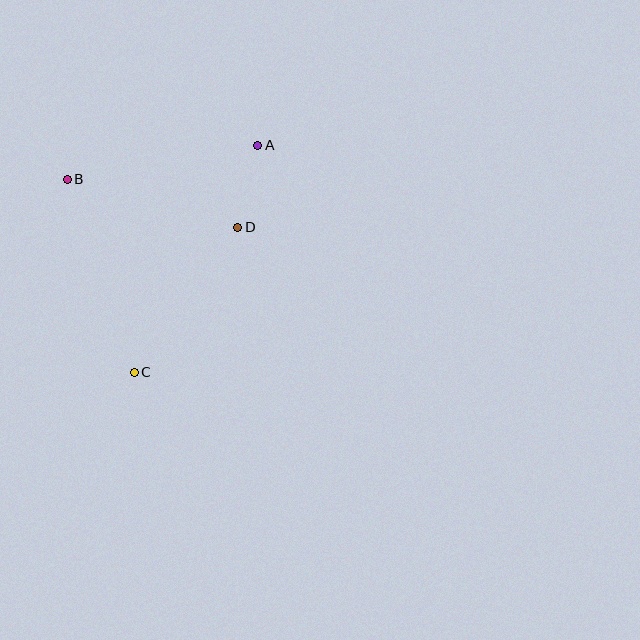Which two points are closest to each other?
Points A and D are closest to each other.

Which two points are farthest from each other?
Points A and C are farthest from each other.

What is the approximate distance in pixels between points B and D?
The distance between B and D is approximately 177 pixels.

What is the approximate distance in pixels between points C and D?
The distance between C and D is approximately 178 pixels.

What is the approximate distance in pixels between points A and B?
The distance between A and B is approximately 194 pixels.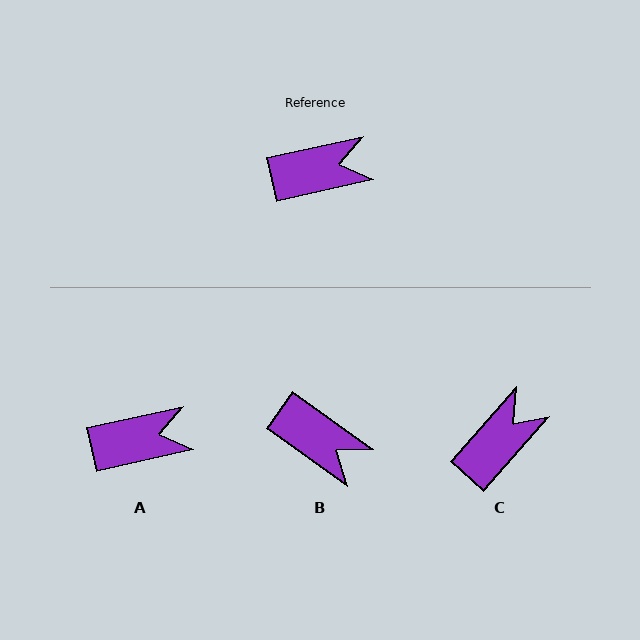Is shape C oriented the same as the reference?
No, it is off by about 36 degrees.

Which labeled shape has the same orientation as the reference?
A.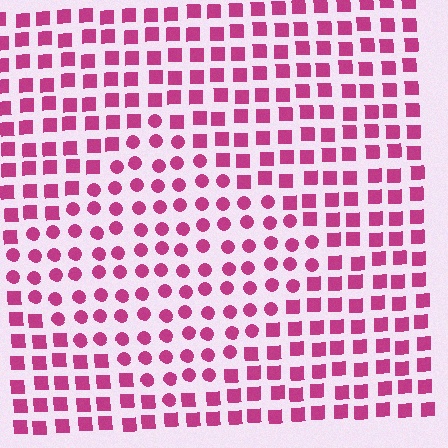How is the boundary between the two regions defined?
The boundary is defined by a change in element shape: circles inside vs. squares outside. All elements share the same color and spacing.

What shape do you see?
I see a diamond.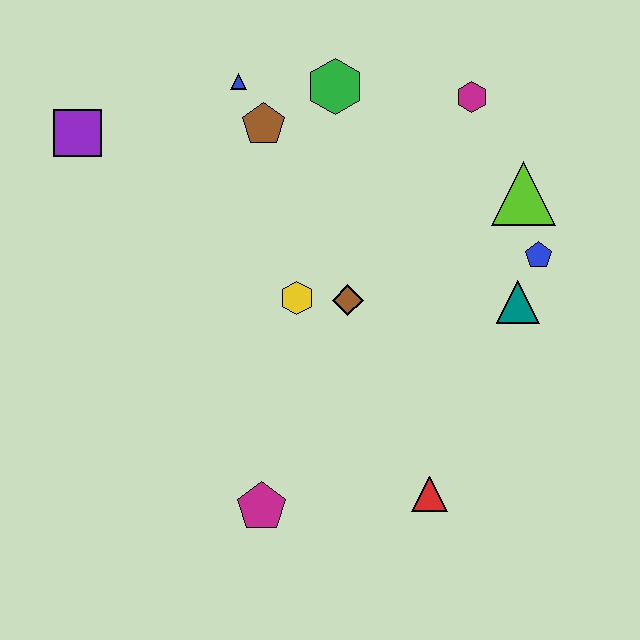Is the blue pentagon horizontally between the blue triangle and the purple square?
No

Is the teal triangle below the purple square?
Yes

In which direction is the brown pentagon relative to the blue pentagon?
The brown pentagon is to the left of the blue pentagon.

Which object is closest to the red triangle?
The magenta pentagon is closest to the red triangle.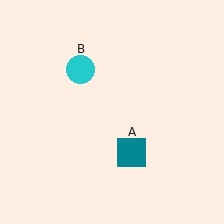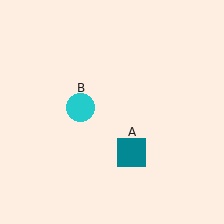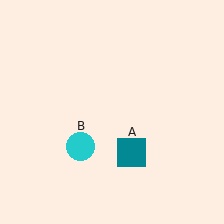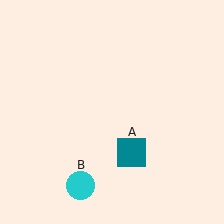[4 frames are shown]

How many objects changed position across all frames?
1 object changed position: cyan circle (object B).